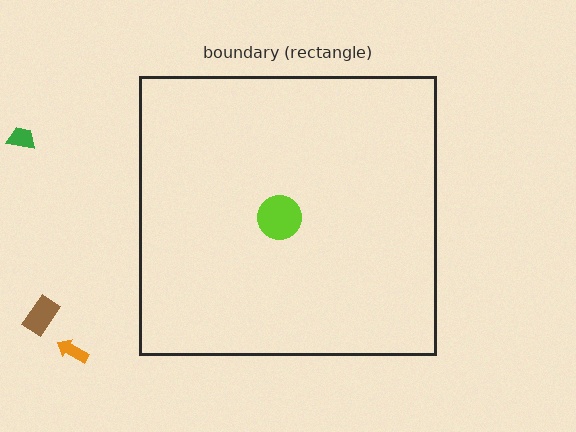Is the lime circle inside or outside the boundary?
Inside.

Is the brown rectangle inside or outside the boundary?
Outside.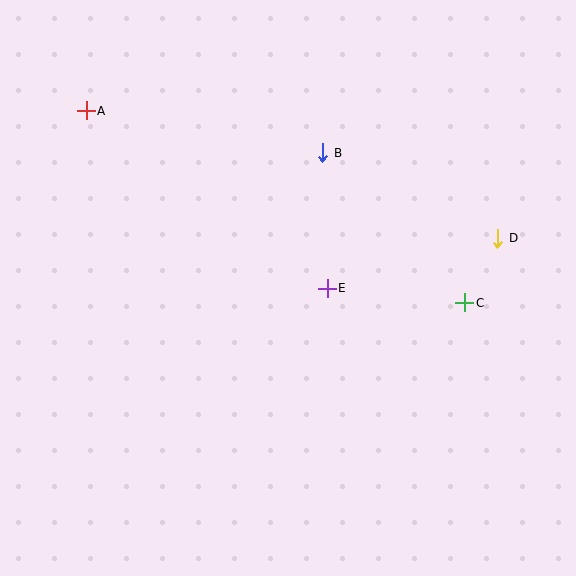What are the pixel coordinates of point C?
Point C is at (465, 303).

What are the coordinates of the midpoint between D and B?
The midpoint between D and B is at (410, 195).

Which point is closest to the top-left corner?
Point A is closest to the top-left corner.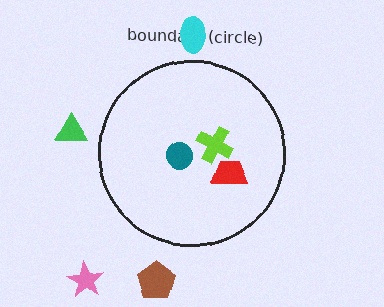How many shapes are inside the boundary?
3 inside, 4 outside.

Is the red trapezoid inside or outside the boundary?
Inside.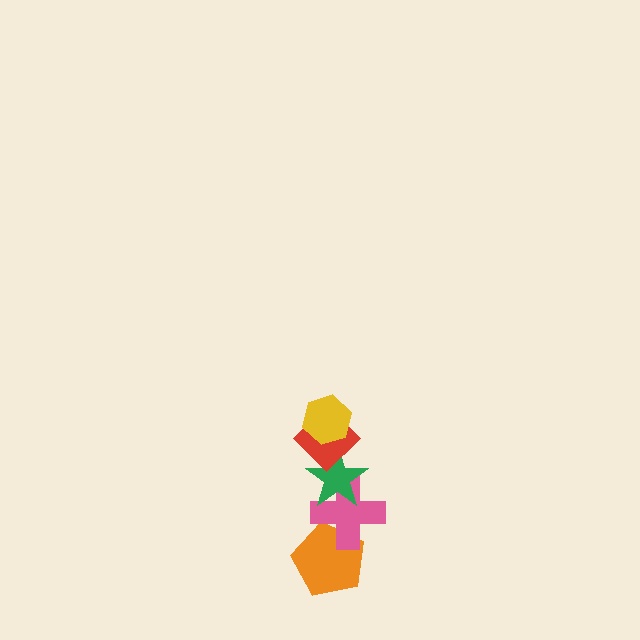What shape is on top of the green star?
The red diamond is on top of the green star.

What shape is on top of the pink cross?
The green star is on top of the pink cross.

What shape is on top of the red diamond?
The yellow hexagon is on top of the red diamond.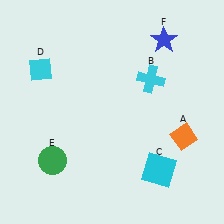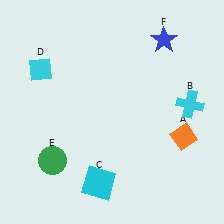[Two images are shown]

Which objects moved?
The objects that moved are: the cyan cross (B), the cyan square (C).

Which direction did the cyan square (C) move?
The cyan square (C) moved left.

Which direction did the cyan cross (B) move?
The cyan cross (B) moved right.